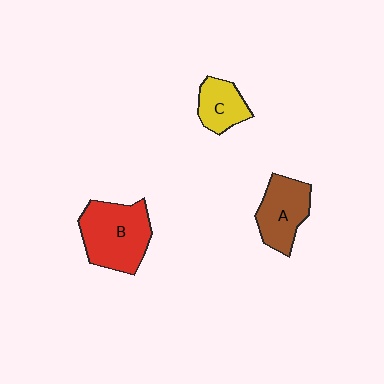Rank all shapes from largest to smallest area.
From largest to smallest: B (red), A (brown), C (yellow).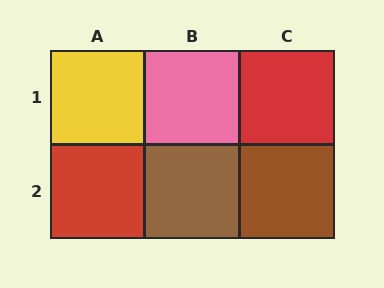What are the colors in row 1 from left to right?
Yellow, pink, red.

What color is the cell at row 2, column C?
Brown.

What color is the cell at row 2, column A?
Red.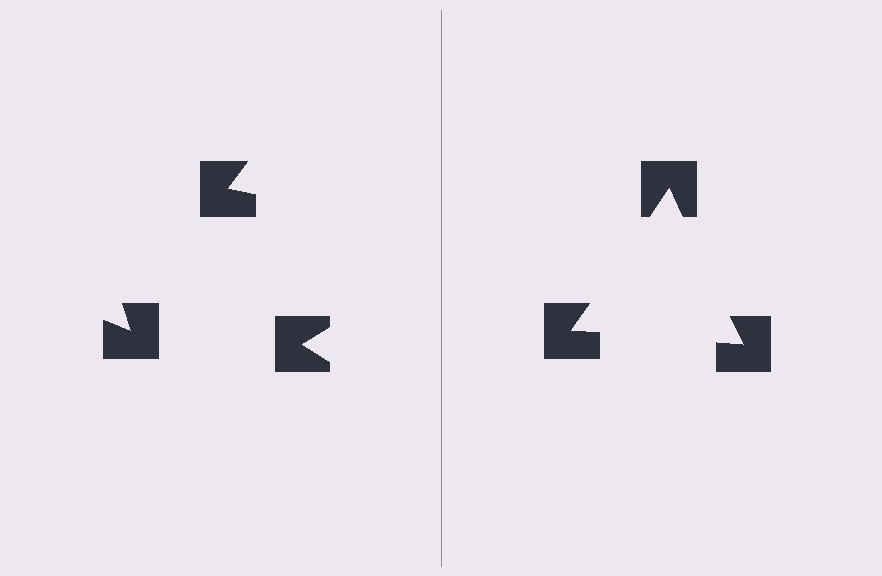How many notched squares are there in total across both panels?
6 — 3 on each side.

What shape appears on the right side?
An illusory triangle.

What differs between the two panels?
The notched squares are positioned identically on both sides; only the wedge orientations differ. On the right they align to a triangle; on the left they are misaligned.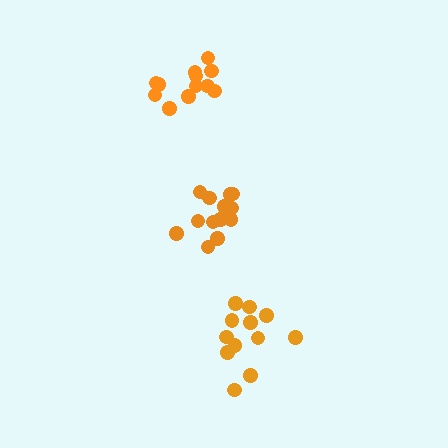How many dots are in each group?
Group 1: 12 dots, Group 2: 13 dots, Group 3: 12 dots (37 total).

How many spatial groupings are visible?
There are 3 spatial groupings.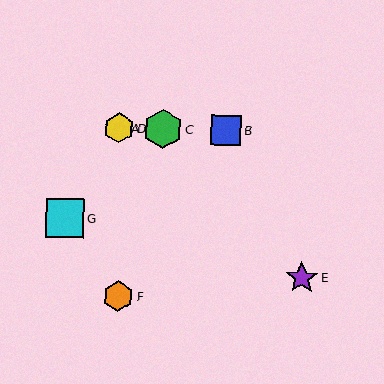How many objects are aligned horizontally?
4 objects (A, B, C, D) are aligned horizontally.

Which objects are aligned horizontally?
Objects A, B, C, D are aligned horizontally.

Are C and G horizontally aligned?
No, C is at y≈129 and G is at y≈218.